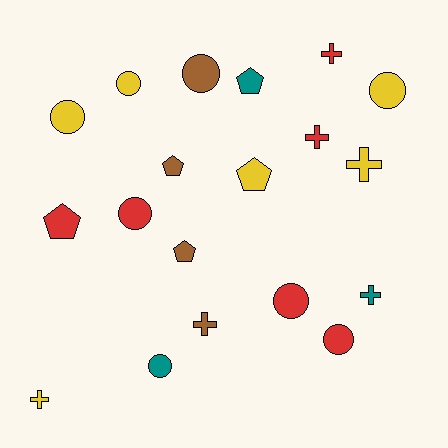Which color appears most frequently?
Yellow, with 6 objects.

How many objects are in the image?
There are 19 objects.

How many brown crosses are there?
There is 1 brown cross.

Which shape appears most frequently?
Circle, with 8 objects.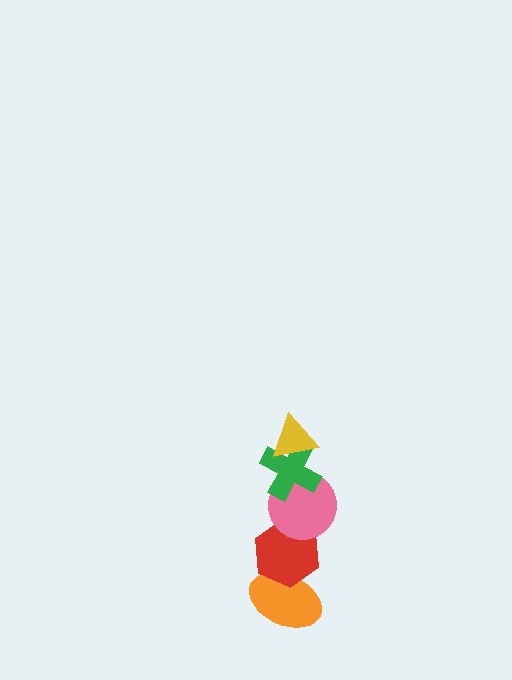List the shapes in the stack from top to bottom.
From top to bottom: the yellow triangle, the green cross, the pink circle, the red hexagon, the orange ellipse.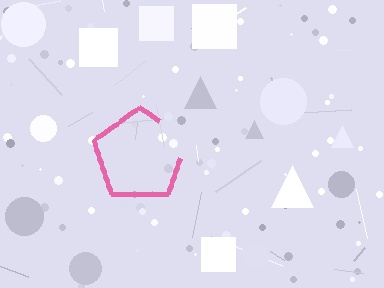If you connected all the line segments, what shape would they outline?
They would outline a pentagon.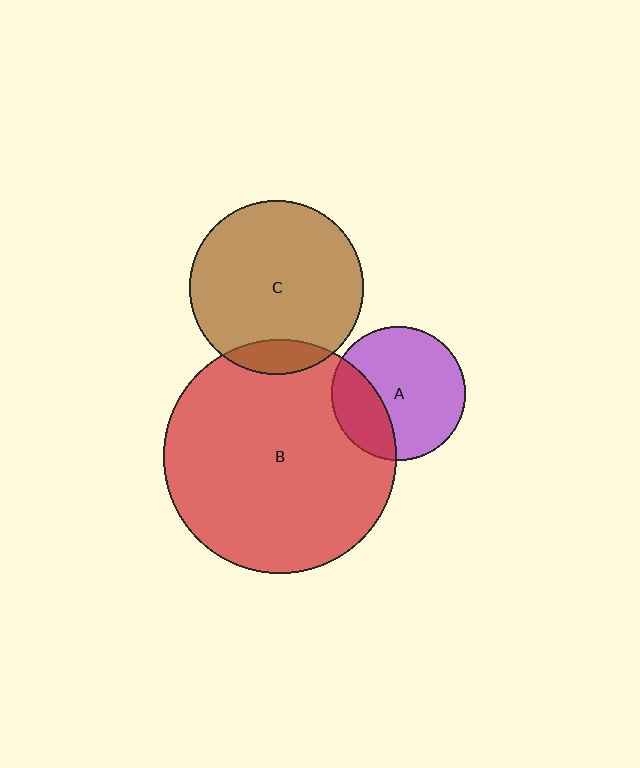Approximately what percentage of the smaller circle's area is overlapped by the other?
Approximately 10%.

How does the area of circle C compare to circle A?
Approximately 1.7 times.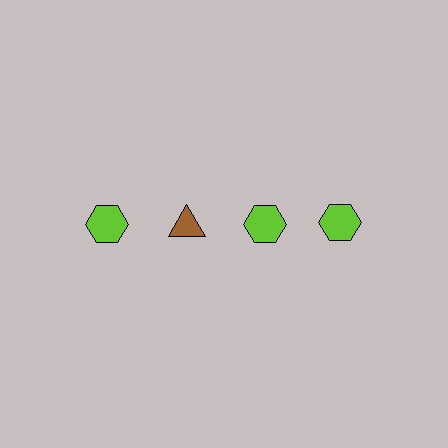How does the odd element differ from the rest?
It differs in both color (brown instead of lime) and shape (triangle instead of hexagon).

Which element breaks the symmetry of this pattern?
The brown triangle in the top row, second from left column breaks the symmetry. All other shapes are lime hexagons.